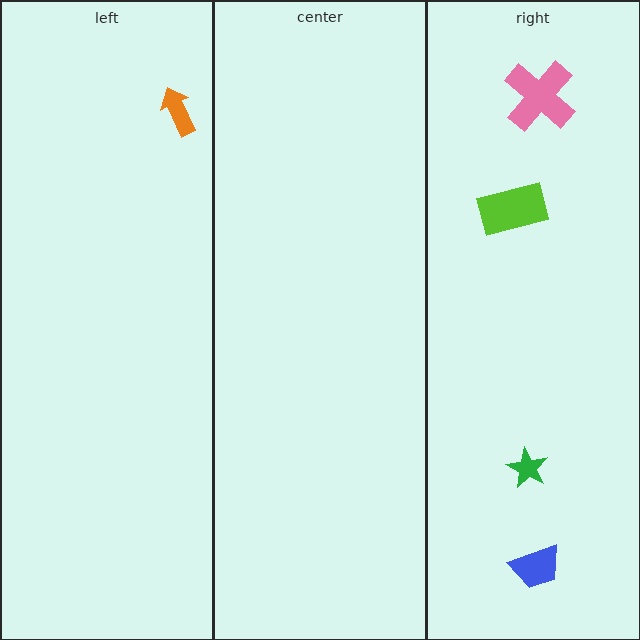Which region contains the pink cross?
The right region.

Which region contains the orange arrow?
The left region.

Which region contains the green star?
The right region.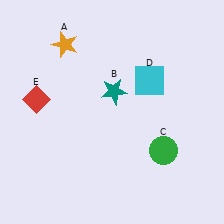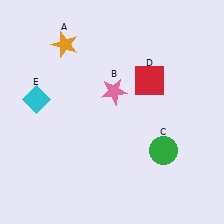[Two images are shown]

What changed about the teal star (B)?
In Image 1, B is teal. In Image 2, it changed to pink.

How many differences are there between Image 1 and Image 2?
There are 3 differences between the two images.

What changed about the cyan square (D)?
In Image 1, D is cyan. In Image 2, it changed to red.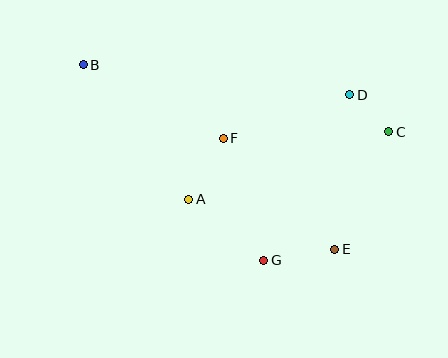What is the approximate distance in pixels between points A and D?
The distance between A and D is approximately 192 pixels.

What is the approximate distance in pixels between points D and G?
The distance between D and G is approximately 187 pixels.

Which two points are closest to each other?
Points C and D are closest to each other.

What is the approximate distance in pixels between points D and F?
The distance between D and F is approximately 134 pixels.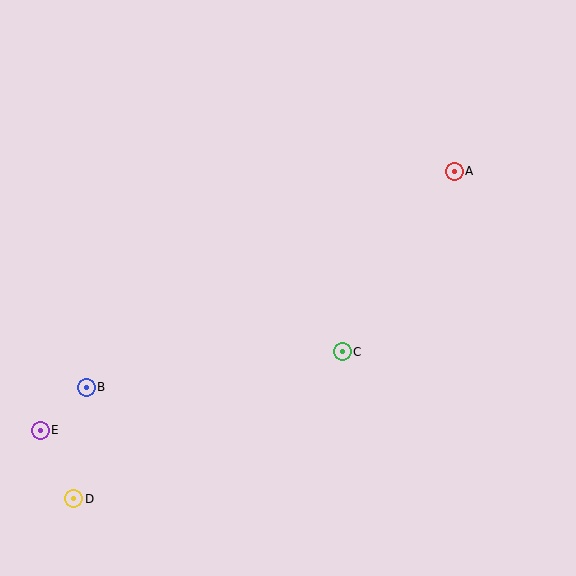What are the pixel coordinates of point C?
Point C is at (342, 352).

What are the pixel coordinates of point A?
Point A is at (454, 171).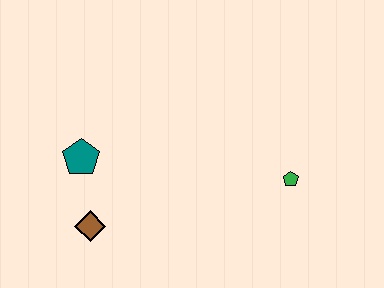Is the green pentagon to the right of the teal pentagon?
Yes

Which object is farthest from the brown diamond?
The green pentagon is farthest from the brown diamond.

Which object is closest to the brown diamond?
The teal pentagon is closest to the brown diamond.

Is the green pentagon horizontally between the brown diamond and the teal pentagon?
No